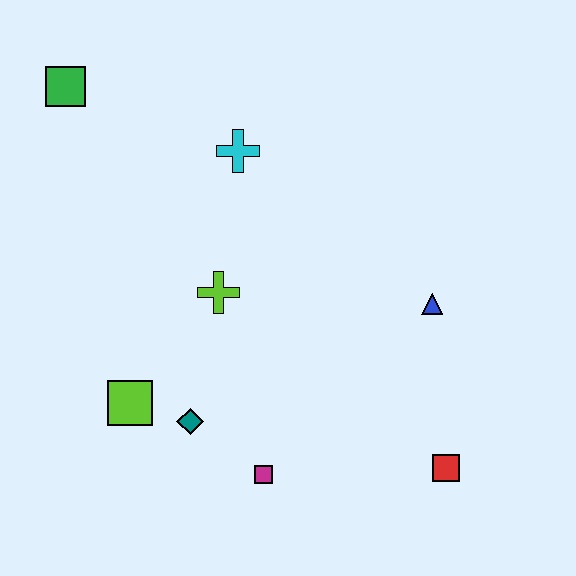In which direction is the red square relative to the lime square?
The red square is to the right of the lime square.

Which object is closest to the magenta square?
The teal diamond is closest to the magenta square.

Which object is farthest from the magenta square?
The green square is farthest from the magenta square.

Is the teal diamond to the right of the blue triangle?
No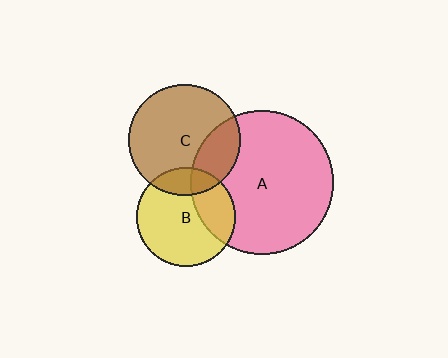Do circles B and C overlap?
Yes.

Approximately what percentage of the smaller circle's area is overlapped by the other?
Approximately 20%.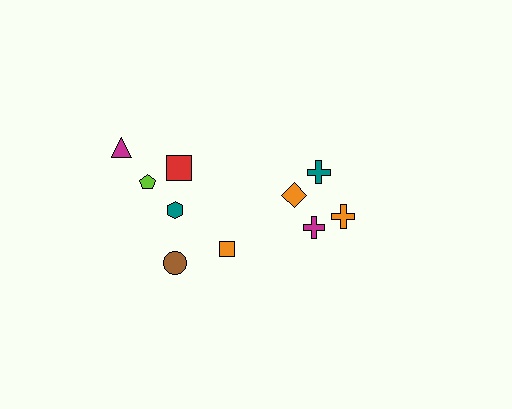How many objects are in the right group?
There are 4 objects.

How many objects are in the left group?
There are 6 objects.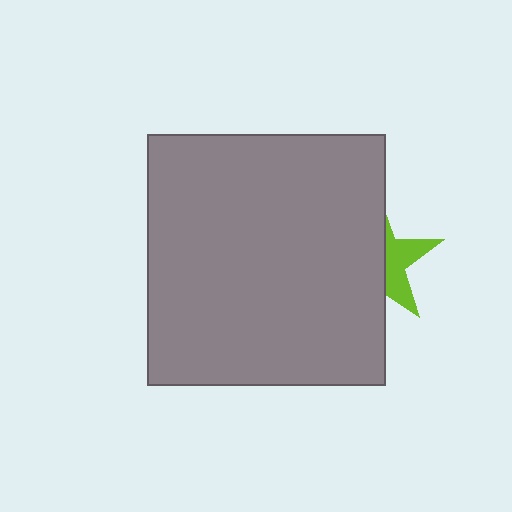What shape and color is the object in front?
The object in front is a gray rectangle.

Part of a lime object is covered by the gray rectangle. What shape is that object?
It is a star.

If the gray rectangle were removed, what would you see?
You would see the complete lime star.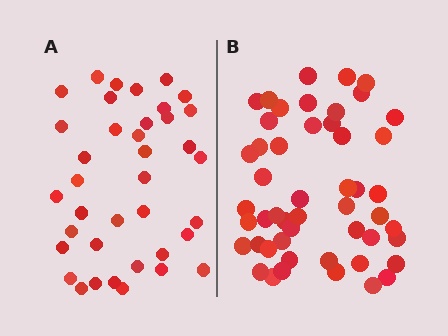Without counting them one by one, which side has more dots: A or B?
Region B (the right region) has more dots.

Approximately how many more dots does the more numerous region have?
Region B has roughly 12 or so more dots than region A.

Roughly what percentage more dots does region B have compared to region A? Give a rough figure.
About 30% more.